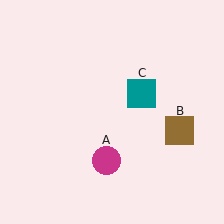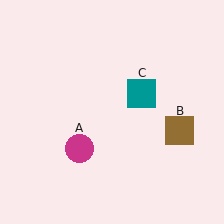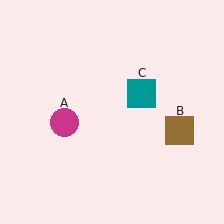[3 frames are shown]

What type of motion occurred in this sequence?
The magenta circle (object A) rotated clockwise around the center of the scene.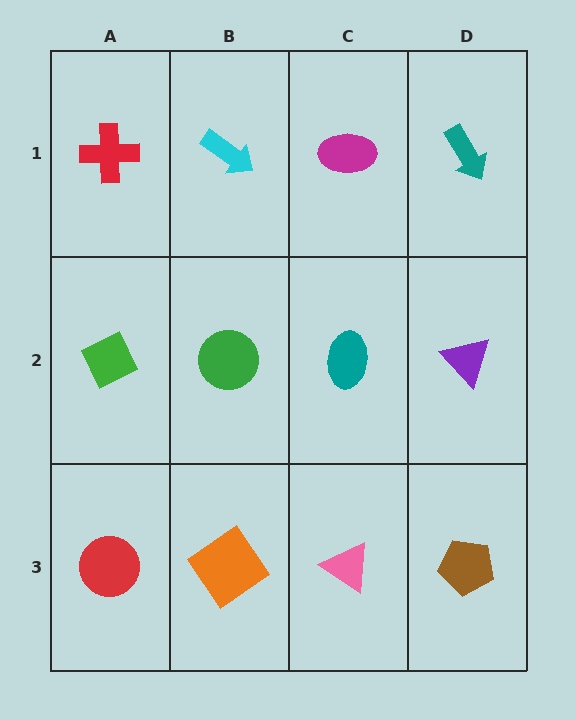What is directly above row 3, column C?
A teal ellipse.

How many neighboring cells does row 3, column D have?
2.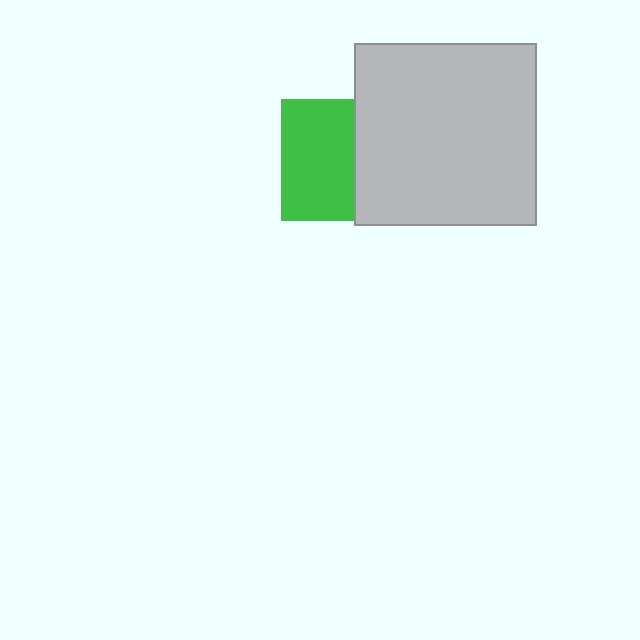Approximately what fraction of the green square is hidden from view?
Roughly 41% of the green square is hidden behind the light gray square.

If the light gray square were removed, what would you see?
You would see the complete green square.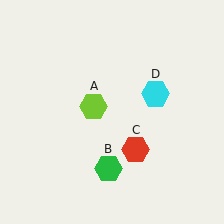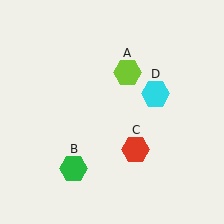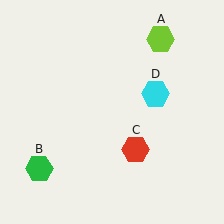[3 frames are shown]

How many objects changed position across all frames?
2 objects changed position: lime hexagon (object A), green hexagon (object B).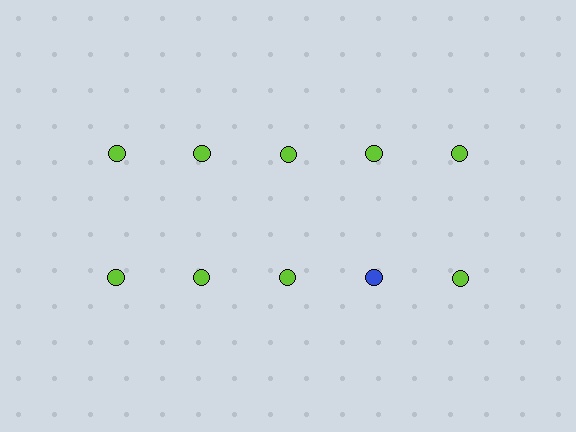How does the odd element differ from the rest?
It has a different color: blue instead of lime.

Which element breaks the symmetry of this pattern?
The blue circle in the second row, second from right column breaks the symmetry. All other shapes are lime circles.